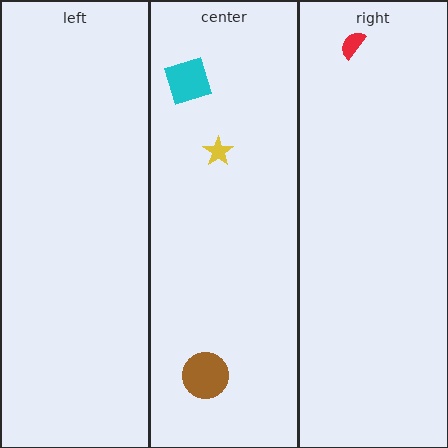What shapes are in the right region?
The red semicircle.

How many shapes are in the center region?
3.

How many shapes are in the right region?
1.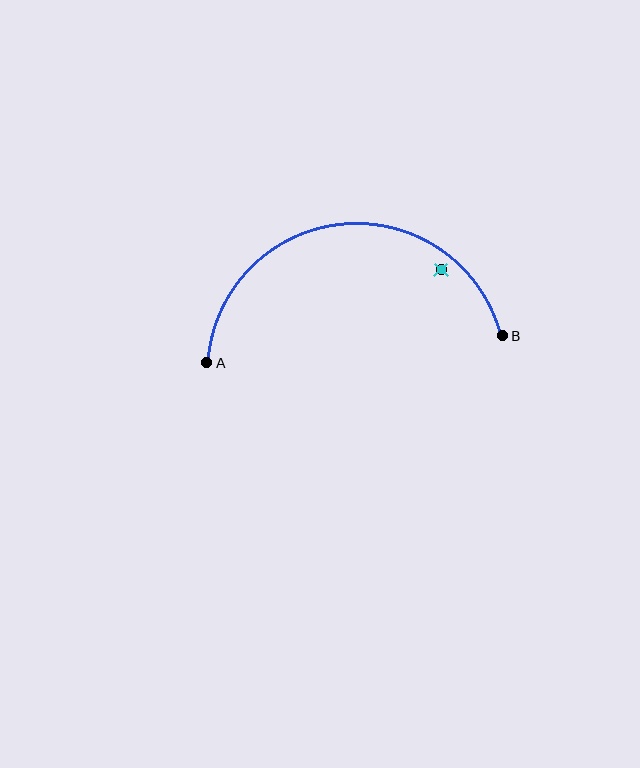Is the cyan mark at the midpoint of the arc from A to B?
No — the cyan mark does not lie on the arc at all. It sits slightly inside the curve.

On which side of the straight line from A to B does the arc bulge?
The arc bulges above the straight line connecting A and B.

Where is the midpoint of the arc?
The arc midpoint is the point on the curve farthest from the straight line joining A and B. It sits above that line.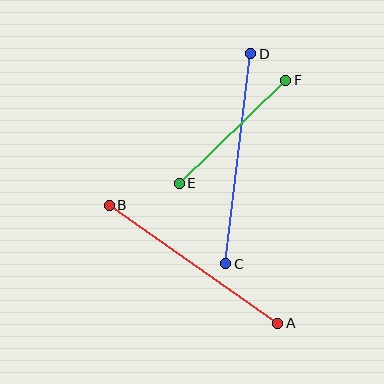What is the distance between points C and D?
The distance is approximately 212 pixels.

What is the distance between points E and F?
The distance is approximately 148 pixels.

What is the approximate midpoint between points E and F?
The midpoint is at approximately (233, 132) pixels.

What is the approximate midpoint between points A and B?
The midpoint is at approximately (193, 264) pixels.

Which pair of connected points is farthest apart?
Points C and D are farthest apart.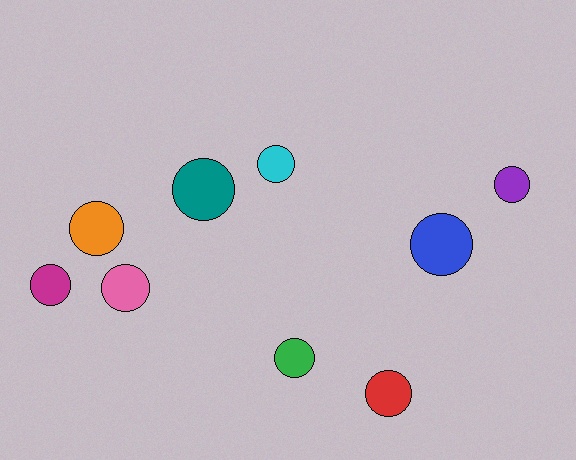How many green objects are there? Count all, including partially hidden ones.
There is 1 green object.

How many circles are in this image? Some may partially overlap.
There are 9 circles.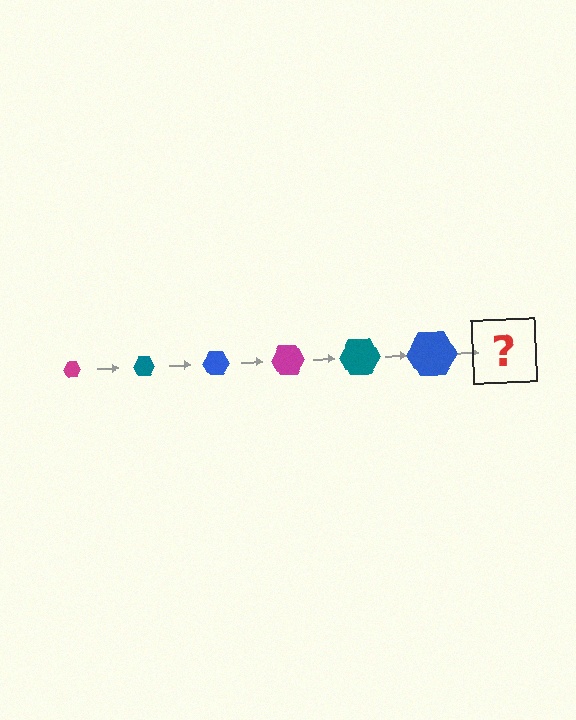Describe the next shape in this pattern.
It should be a magenta hexagon, larger than the previous one.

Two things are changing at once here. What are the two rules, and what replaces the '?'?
The two rules are that the hexagon grows larger each step and the color cycles through magenta, teal, and blue. The '?' should be a magenta hexagon, larger than the previous one.